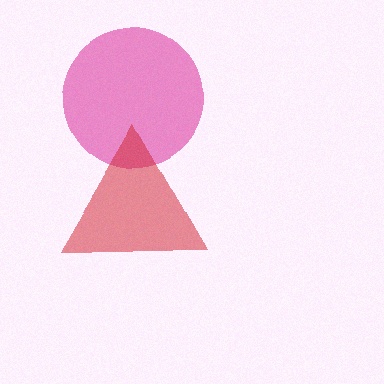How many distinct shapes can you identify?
There are 2 distinct shapes: a magenta circle, a red triangle.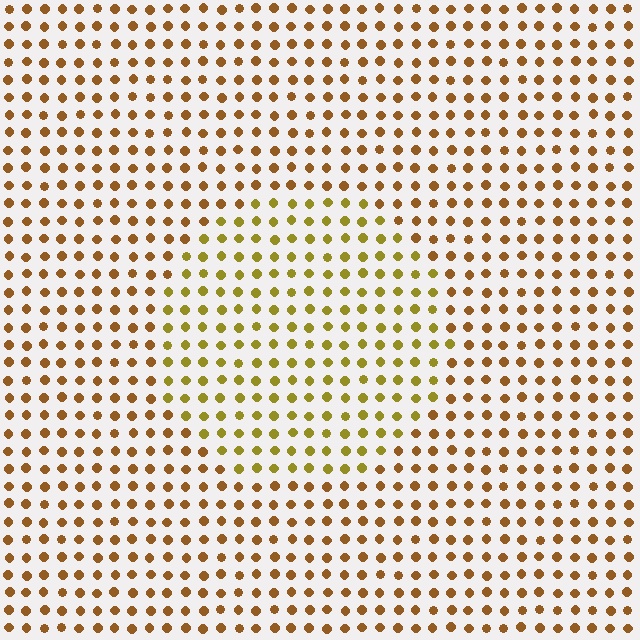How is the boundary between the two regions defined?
The boundary is defined purely by a slight shift in hue (about 27 degrees). Spacing, size, and orientation are identical on both sides.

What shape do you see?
I see a circle.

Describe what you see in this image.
The image is filled with small brown elements in a uniform arrangement. A circle-shaped region is visible where the elements are tinted to a slightly different hue, forming a subtle color boundary.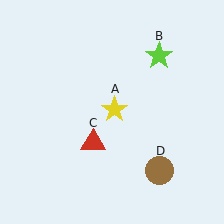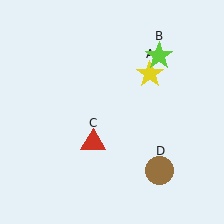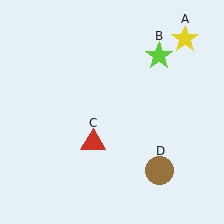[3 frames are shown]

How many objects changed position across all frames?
1 object changed position: yellow star (object A).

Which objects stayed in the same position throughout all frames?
Lime star (object B) and red triangle (object C) and brown circle (object D) remained stationary.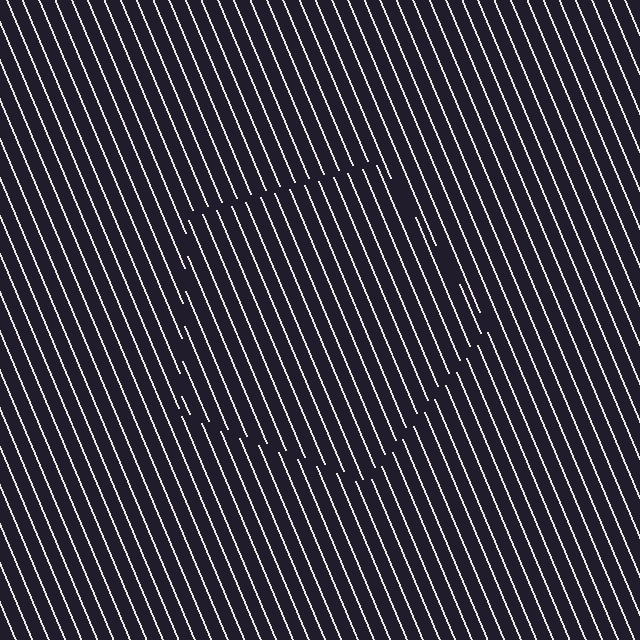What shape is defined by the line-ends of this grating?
An illusory pentagon. The interior of the shape contains the same grating, shifted by half a period — the contour is defined by the phase discontinuity where line-ends from the inner and outer gratings abut.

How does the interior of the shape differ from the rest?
The interior of the shape contains the same grating, shifted by half a period — the contour is defined by the phase discontinuity where line-ends from the inner and outer gratings abut.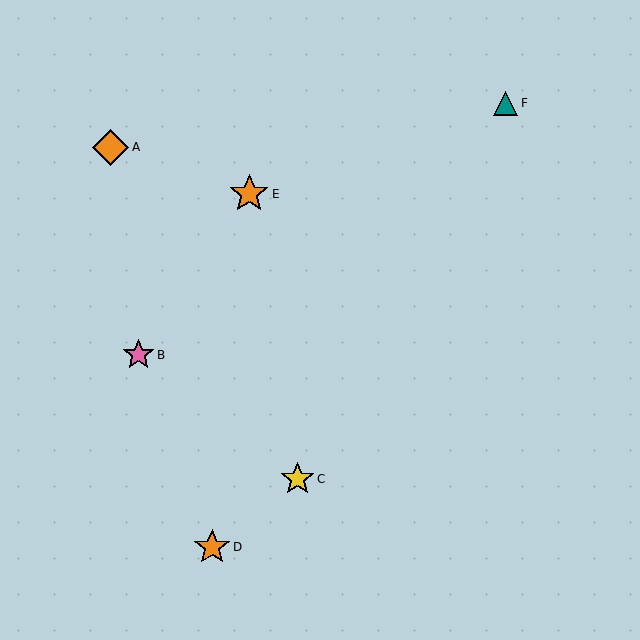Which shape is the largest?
The orange star (labeled E) is the largest.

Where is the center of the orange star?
The center of the orange star is at (212, 547).